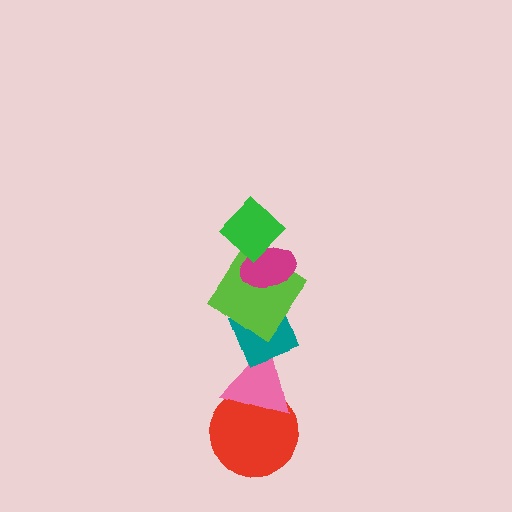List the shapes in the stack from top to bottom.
From top to bottom: the green diamond, the magenta ellipse, the lime diamond, the teal diamond, the pink triangle, the red circle.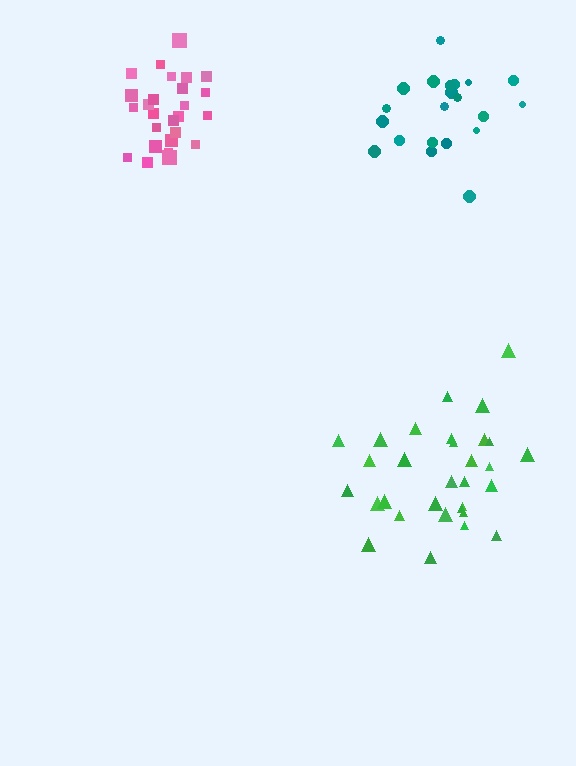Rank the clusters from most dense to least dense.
pink, green, teal.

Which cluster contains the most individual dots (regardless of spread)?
Green (32).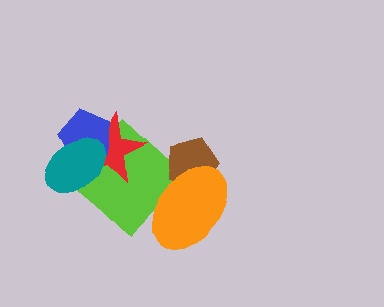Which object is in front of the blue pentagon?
The teal ellipse is in front of the blue pentagon.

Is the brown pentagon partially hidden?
Yes, it is partially covered by another shape.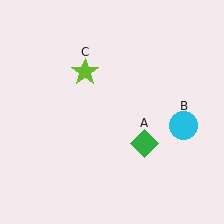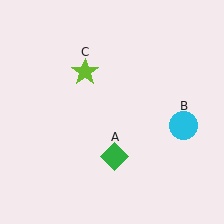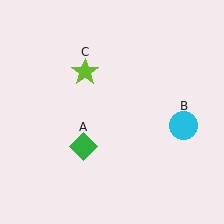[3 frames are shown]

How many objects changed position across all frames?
1 object changed position: green diamond (object A).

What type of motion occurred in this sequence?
The green diamond (object A) rotated clockwise around the center of the scene.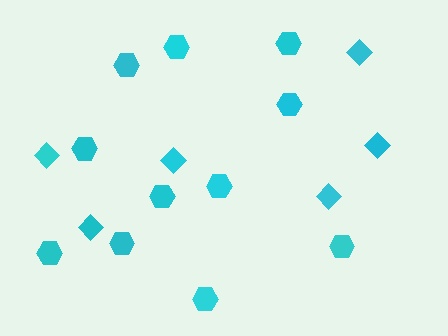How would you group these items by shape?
There are 2 groups: one group of hexagons (11) and one group of diamonds (6).